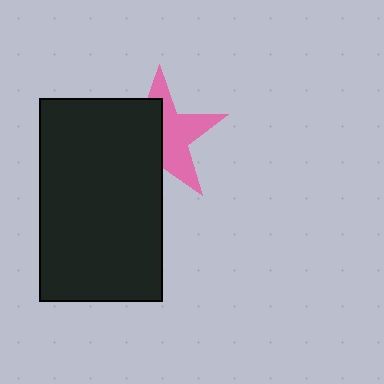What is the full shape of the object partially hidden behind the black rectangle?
The partially hidden object is a pink star.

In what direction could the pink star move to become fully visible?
The pink star could move right. That would shift it out from behind the black rectangle entirely.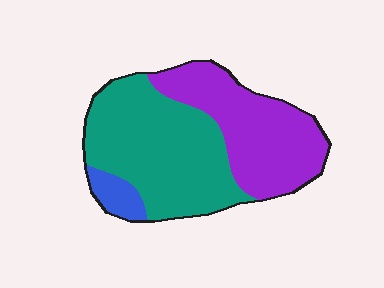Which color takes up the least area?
Blue, at roughly 5%.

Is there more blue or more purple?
Purple.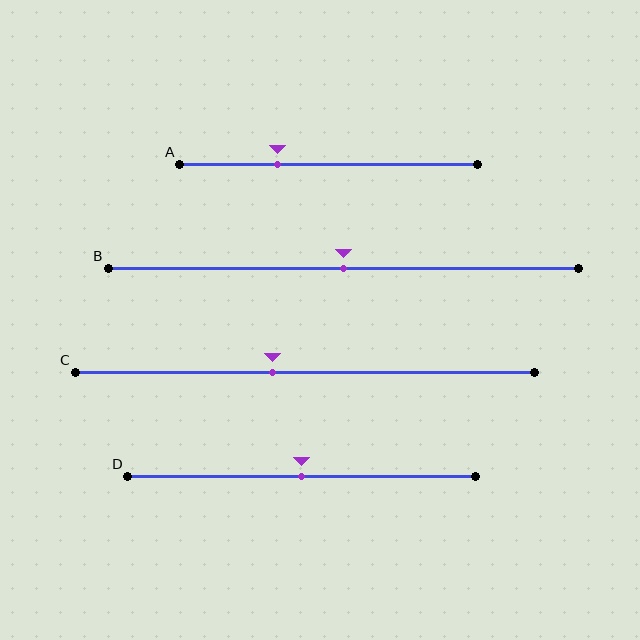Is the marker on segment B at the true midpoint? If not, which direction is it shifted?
Yes, the marker on segment B is at the true midpoint.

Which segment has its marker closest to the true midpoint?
Segment B has its marker closest to the true midpoint.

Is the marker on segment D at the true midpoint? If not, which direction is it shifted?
Yes, the marker on segment D is at the true midpoint.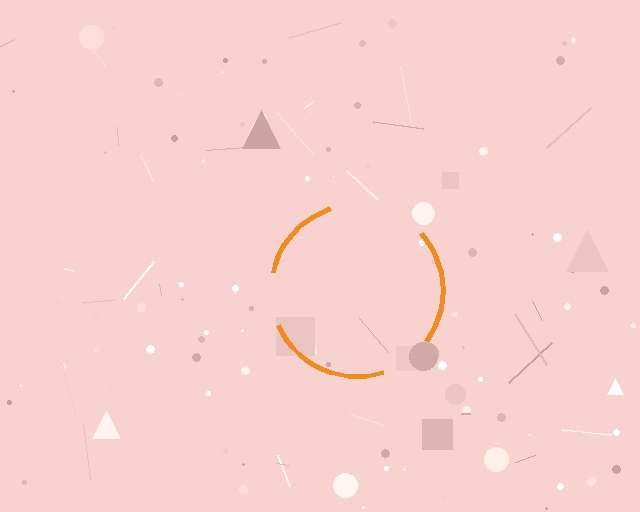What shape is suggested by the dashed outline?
The dashed outline suggests a circle.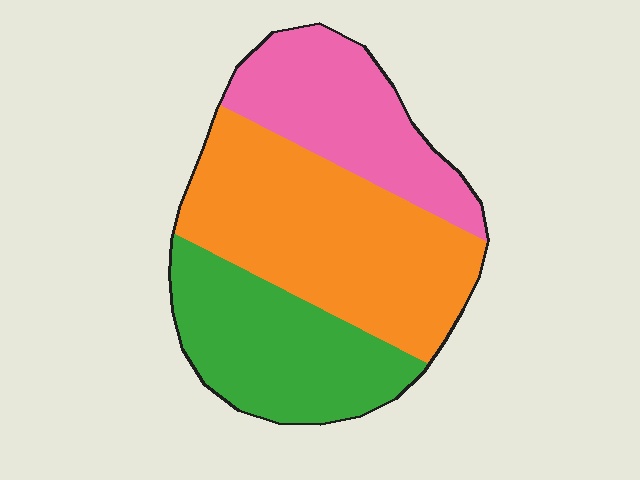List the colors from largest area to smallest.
From largest to smallest: orange, green, pink.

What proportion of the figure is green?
Green covers 29% of the figure.